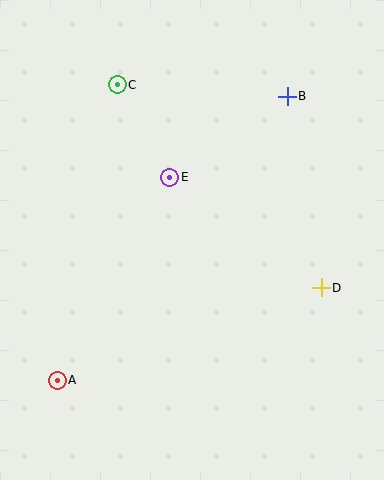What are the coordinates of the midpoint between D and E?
The midpoint between D and E is at (246, 233).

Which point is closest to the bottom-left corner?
Point A is closest to the bottom-left corner.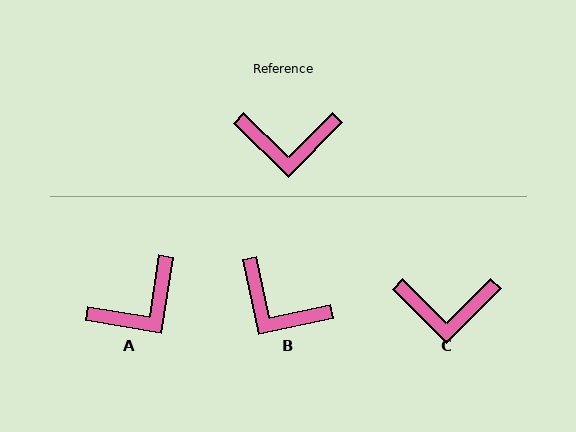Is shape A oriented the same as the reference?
No, it is off by about 36 degrees.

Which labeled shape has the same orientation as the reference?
C.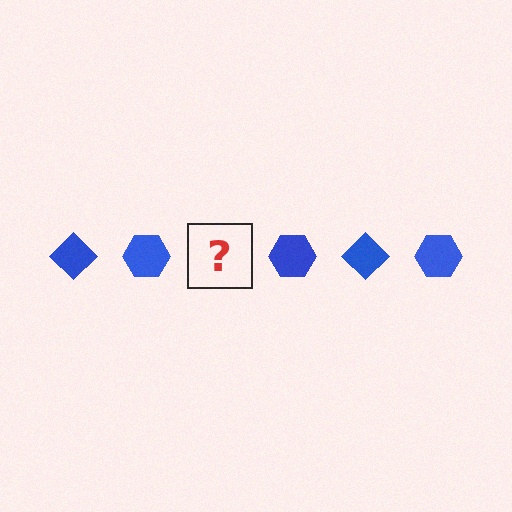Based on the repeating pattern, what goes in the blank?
The blank should be a blue diamond.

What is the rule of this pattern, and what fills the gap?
The rule is that the pattern cycles through diamond, hexagon shapes in blue. The gap should be filled with a blue diamond.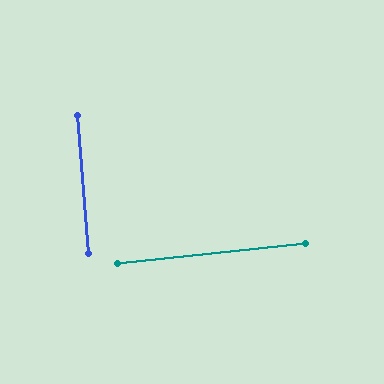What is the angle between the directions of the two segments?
Approximately 89 degrees.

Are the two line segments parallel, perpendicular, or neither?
Perpendicular — they meet at approximately 89°.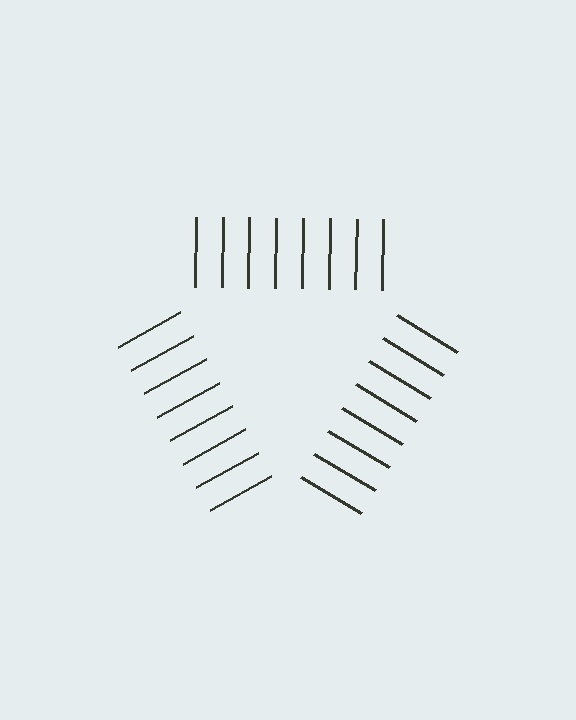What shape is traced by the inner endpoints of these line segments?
An illusory triangle — the line segments terminate on its edges but no continuous stroke is drawn.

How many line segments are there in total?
24 — 8 along each of the 3 edges.